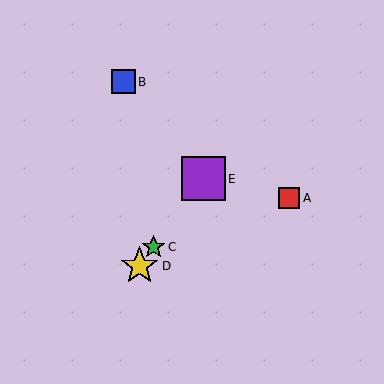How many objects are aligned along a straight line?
3 objects (C, D, E) are aligned along a straight line.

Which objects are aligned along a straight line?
Objects C, D, E are aligned along a straight line.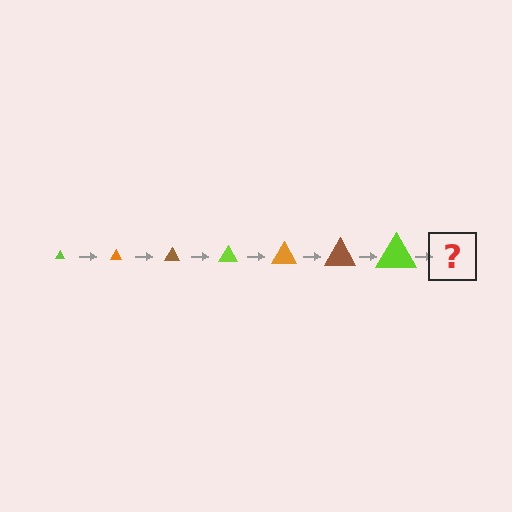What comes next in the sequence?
The next element should be an orange triangle, larger than the previous one.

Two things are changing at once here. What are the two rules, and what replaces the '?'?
The two rules are that the triangle grows larger each step and the color cycles through lime, orange, and brown. The '?' should be an orange triangle, larger than the previous one.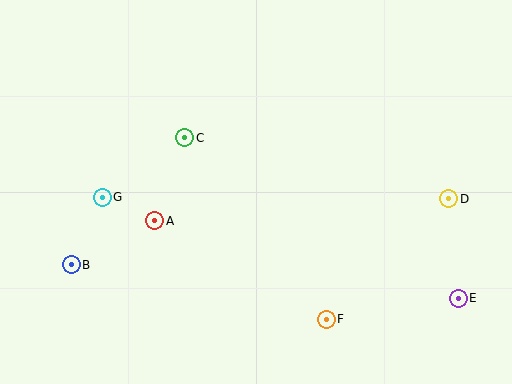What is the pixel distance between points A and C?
The distance between A and C is 88 pixels.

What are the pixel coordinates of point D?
Point D is at (449, 199).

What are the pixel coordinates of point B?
Point B is at (71, 265).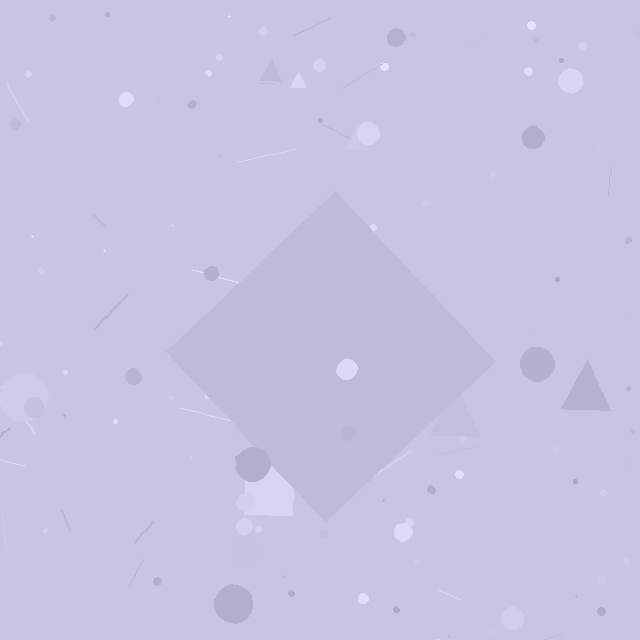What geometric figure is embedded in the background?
A diamond is embedded in the background.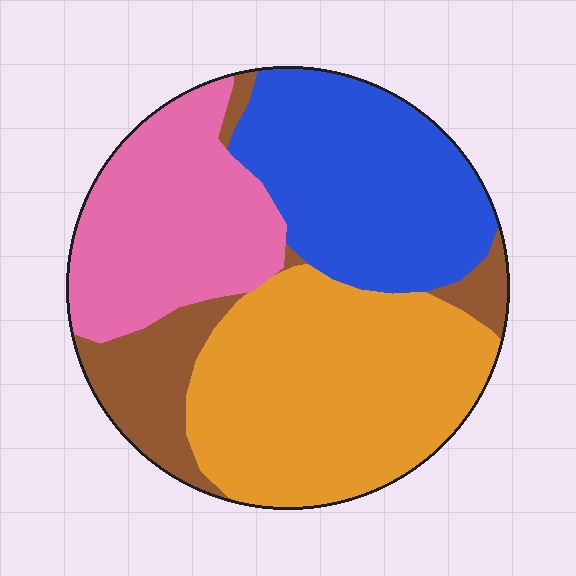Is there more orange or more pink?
Orange.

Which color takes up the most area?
Orange, at roughly 35%.